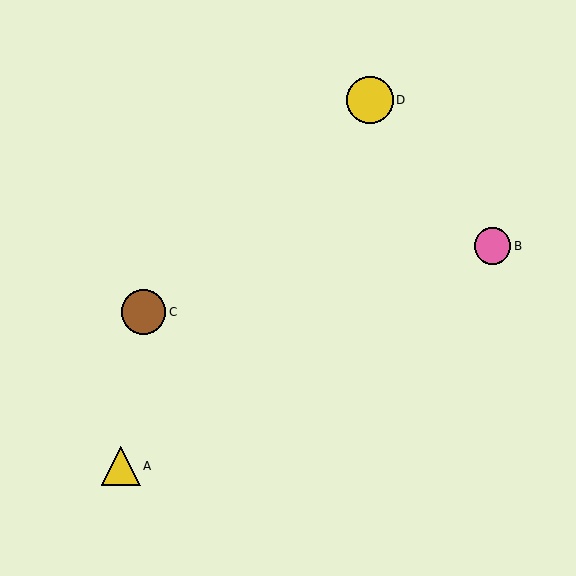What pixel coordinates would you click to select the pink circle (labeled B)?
Click at (493, 246) to select the pink circle B.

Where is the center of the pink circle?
The center of the pink circle is at (493, 246).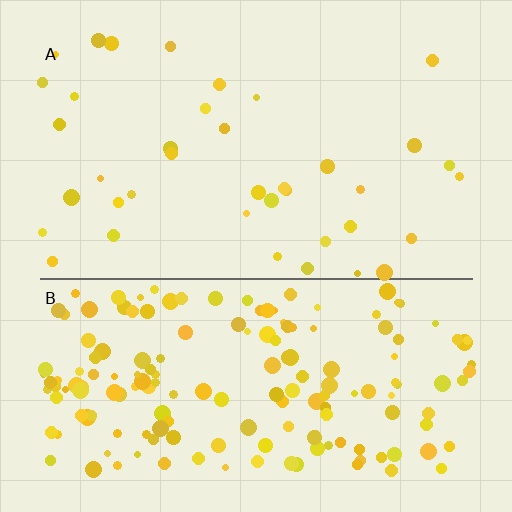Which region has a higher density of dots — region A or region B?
B (the bottom).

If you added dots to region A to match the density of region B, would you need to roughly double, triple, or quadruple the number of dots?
Approximately quadruple.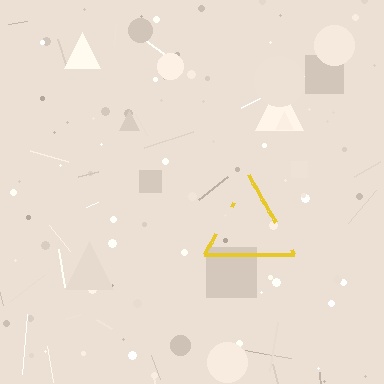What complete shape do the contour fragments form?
The contour fragments form a triangle.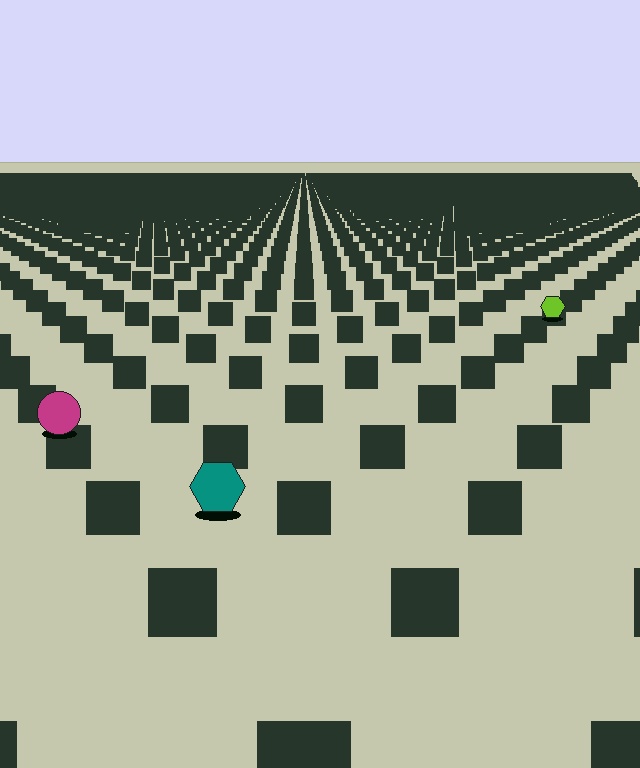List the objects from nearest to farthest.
From nearest to farthest: the teal hexagon, the magenta circle, the lime hexagon.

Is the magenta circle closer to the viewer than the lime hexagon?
Yes. The magenta circle is closer — you can tell from the texture gradient: the ground texture is coarser near it.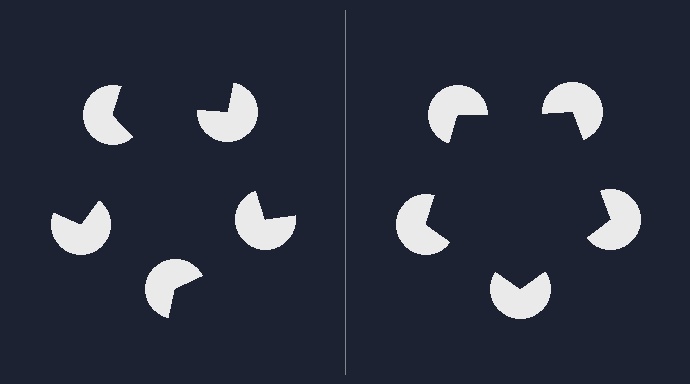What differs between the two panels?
The pac-man discs are positioned identically on both sides; only the wedge orientations differ. On the right they align to a pentagon; on the left they are misaligned.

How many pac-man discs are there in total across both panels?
10 — 5 on each side.